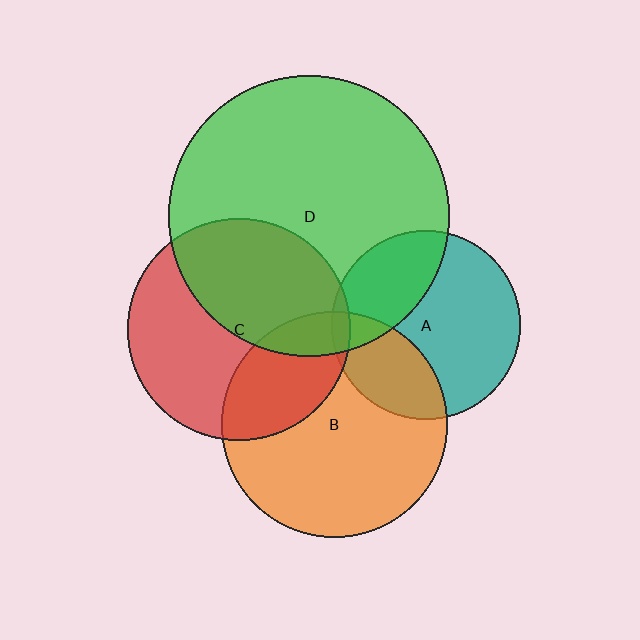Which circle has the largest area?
Circle D (green).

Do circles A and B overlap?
Yes.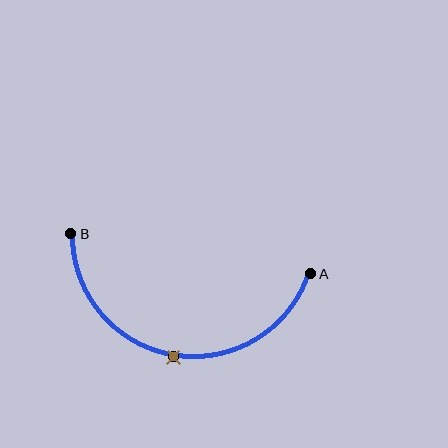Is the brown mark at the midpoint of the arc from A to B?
Yes. The brown mark lies on the arc at equal arc-length from both A and B — it is the arc midpoint.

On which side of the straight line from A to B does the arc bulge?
The arc bulges below the straight line connecting A and B.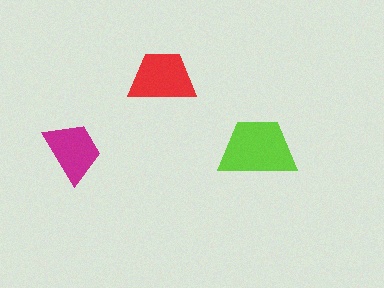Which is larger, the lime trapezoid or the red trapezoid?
The lime one.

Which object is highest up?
The red trapezoid is topmost.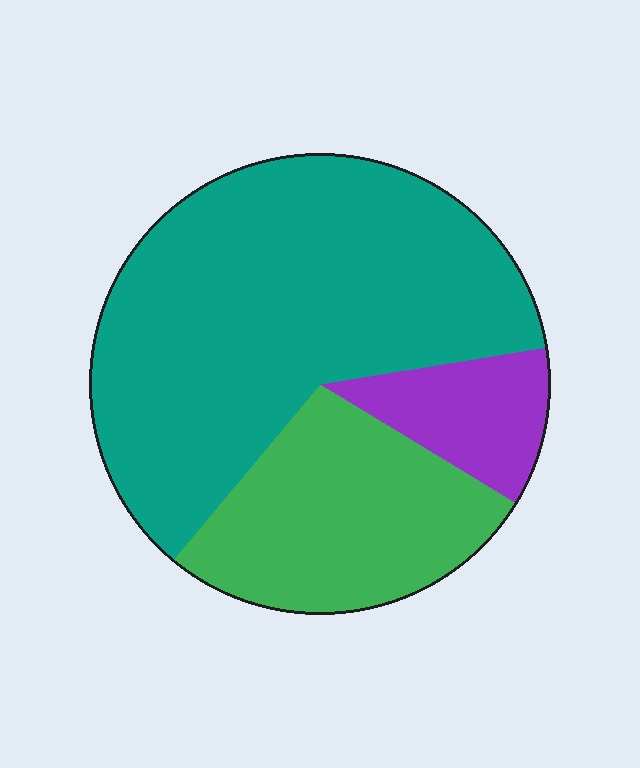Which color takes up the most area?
Teal, at roughly 60%.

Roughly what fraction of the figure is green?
Green covers about 25% of the figure.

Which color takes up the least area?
Purple, at roughly 10%.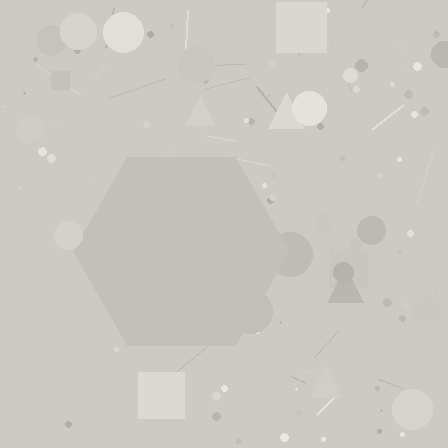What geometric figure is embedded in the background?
A hexagon is embedded in the background.